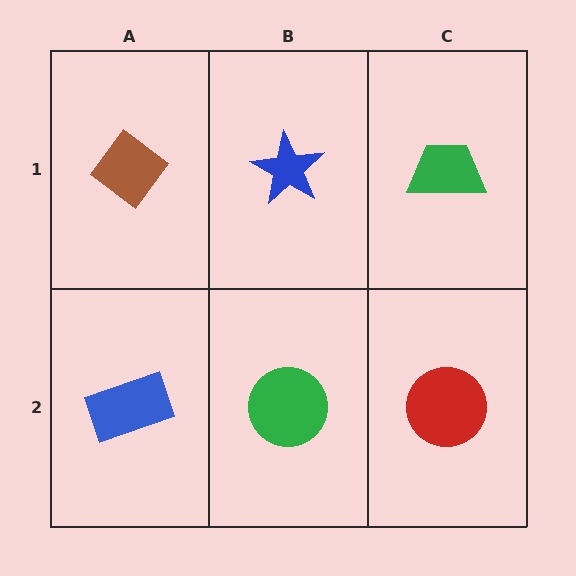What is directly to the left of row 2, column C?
A green circle.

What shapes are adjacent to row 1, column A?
A blue rectangle (row 2, column A), a blue star (row 1, column B).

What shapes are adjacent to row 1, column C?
A red circle (row 2, column C), a blue star (row 1, column B).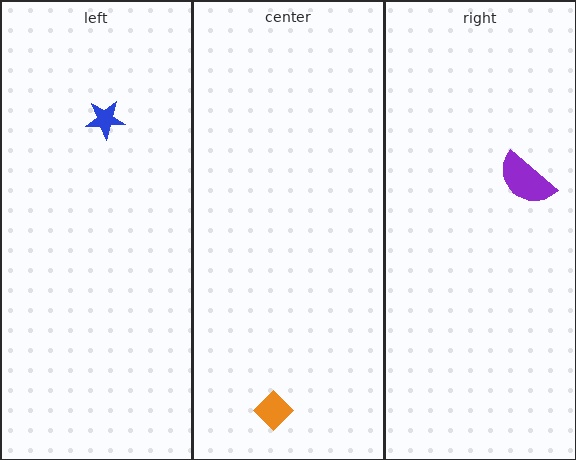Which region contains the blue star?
The left region.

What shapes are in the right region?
The purple semicircle.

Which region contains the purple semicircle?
The right region.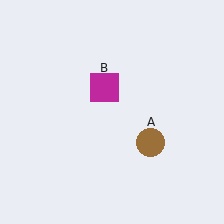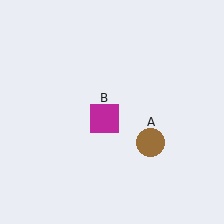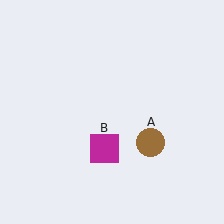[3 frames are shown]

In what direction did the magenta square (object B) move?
The magenta square (object B) moved down.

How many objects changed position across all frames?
1 object changed position: magenta square (object B).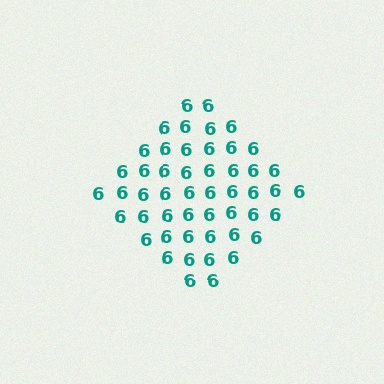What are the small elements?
The small elements are digit 6's.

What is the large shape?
The large shape is a diamond.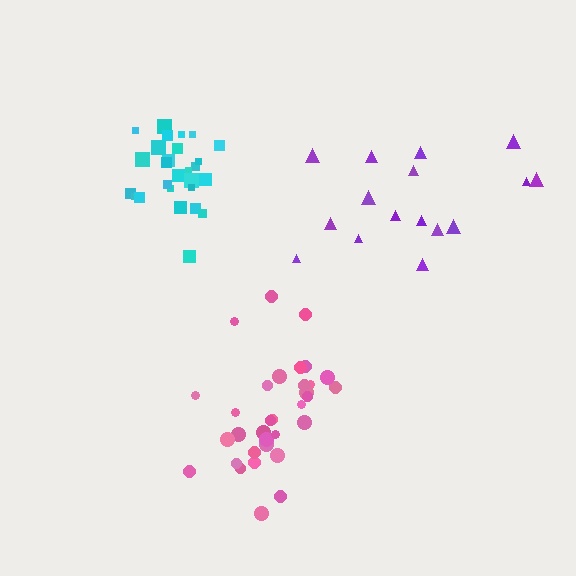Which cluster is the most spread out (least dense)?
Purple.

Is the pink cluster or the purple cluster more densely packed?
Pink.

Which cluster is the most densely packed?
Cyan.